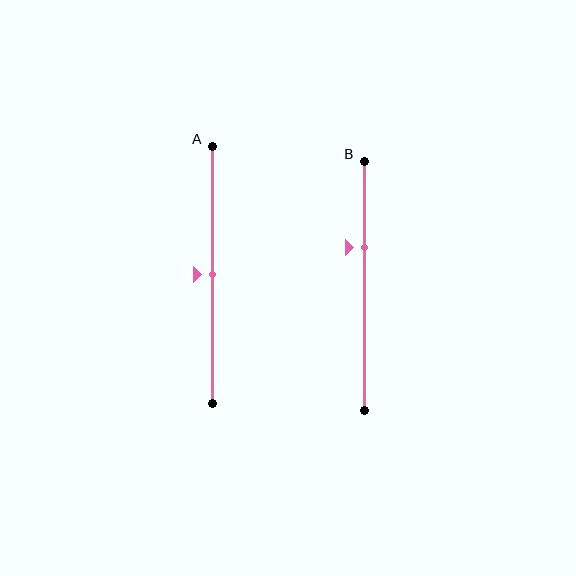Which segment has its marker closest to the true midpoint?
Segment A has its marker closest to the true midpoint.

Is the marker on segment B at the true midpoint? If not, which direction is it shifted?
No, the marker on segment B is shifted upward by about 16% of the segment length.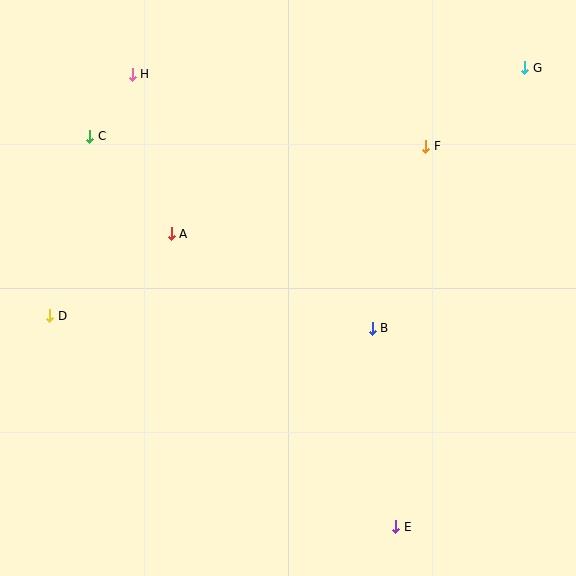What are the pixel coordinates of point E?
Point E is at (396, 527).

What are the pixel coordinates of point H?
Point H is at (132, 74).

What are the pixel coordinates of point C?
Point C is at (90, 136).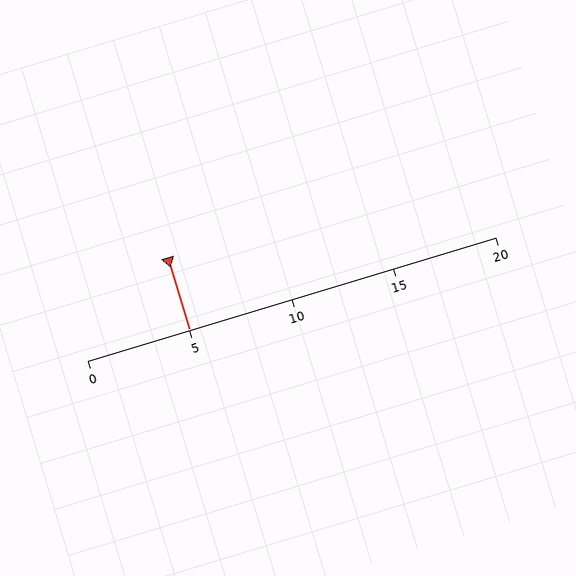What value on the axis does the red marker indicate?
The marker indicates approximately 5.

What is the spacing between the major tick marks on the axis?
The major ticks are spaced 5 apart.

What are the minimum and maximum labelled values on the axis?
The axis runs from 0 to 20.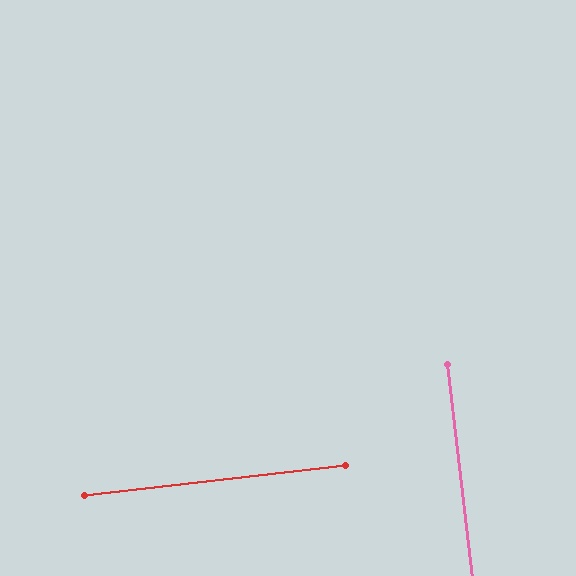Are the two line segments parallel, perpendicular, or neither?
Perpendicular — they meet at approximately 90°.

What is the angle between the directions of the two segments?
Approximately 90 degrees.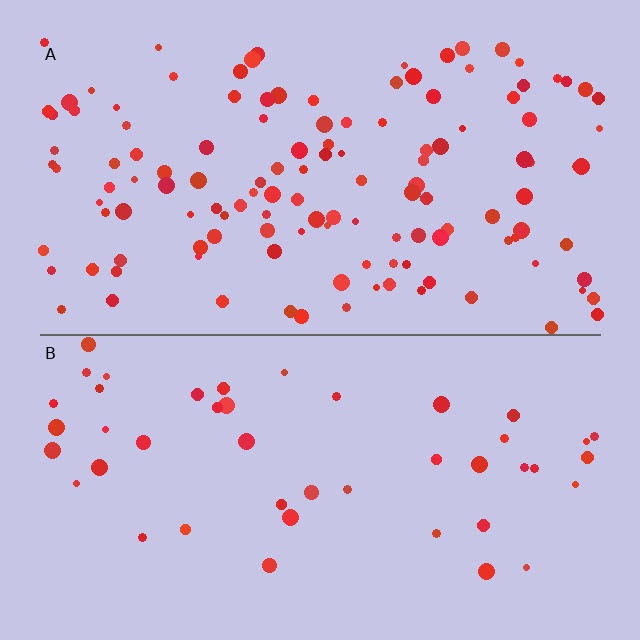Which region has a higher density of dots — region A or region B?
A (the top).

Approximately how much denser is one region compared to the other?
Approximately 2.8× — region A over region B.